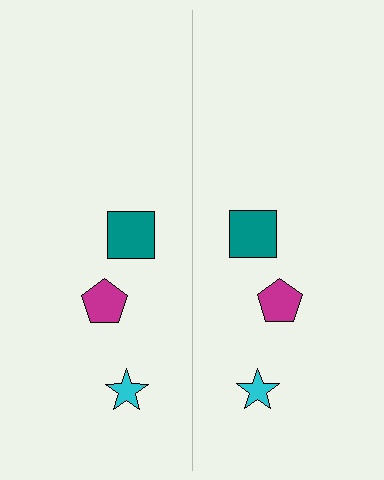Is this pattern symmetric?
Yes, this pattern has bilateral (reflection) symmetry.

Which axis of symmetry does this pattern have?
The pattern has a vertical axis of symmetry running through the center of the image.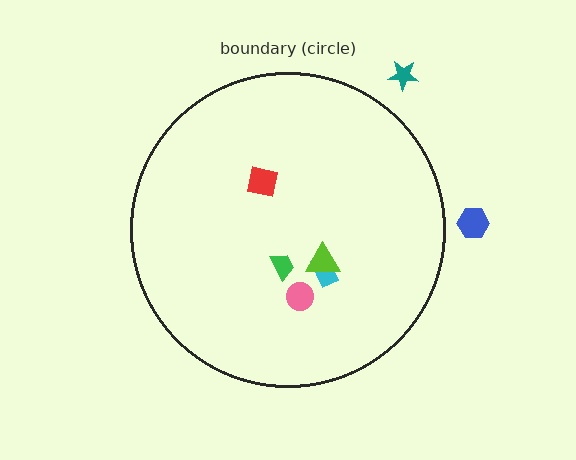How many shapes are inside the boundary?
5 inside, 2 outside.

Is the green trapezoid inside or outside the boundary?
Inside.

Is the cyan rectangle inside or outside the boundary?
Inside.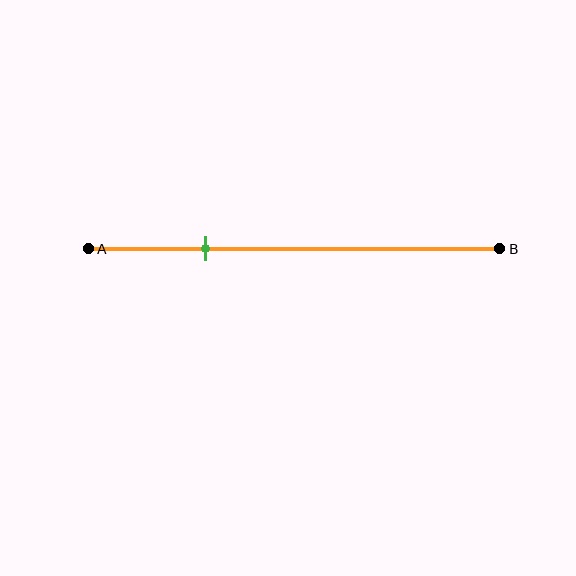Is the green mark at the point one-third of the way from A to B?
No, the mark is at about 30% from A, not at the 33% one-third point.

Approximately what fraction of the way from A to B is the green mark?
The green mark is approximately 30% of the way from A to B.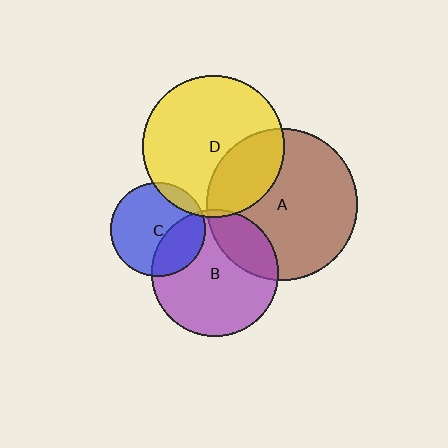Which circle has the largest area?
Circle A (brown).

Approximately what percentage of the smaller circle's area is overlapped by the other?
Approximately 25%.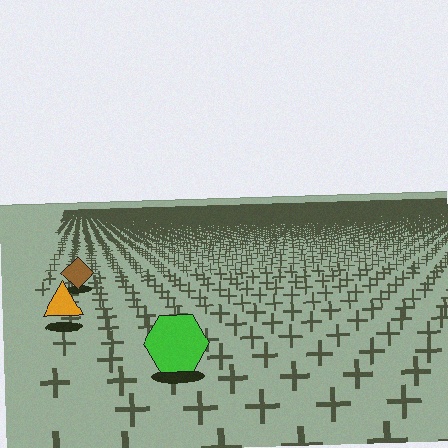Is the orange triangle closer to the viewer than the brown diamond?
Yes. The orange triangle is closer — you can tell from the texture gradient: the ground texture is coarser near it.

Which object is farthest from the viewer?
The brown diamond is farthest from the viewer. It appears smaller and the ground texture around it is denser.